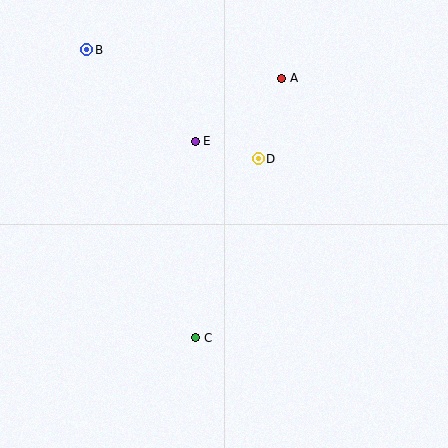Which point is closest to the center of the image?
Point D at (258, 159) is closest to the center.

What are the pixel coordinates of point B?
Point B is at (86, 50).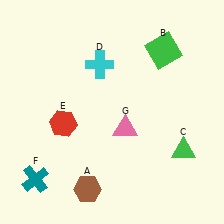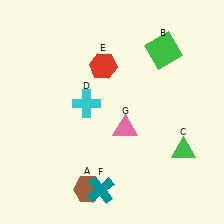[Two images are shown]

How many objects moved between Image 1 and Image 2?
3 objects moved between the two images.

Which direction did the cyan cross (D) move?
The cyan cross (D) moved down.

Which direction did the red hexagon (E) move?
The red hexagon (E) moved up.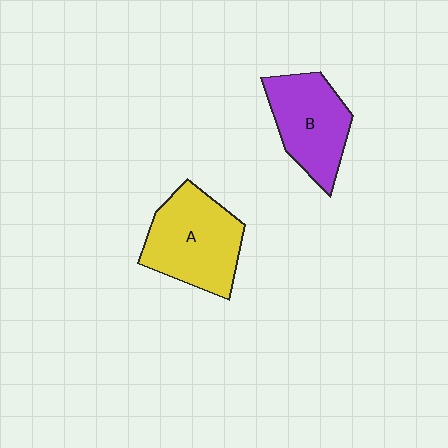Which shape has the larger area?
Shape A (yellow).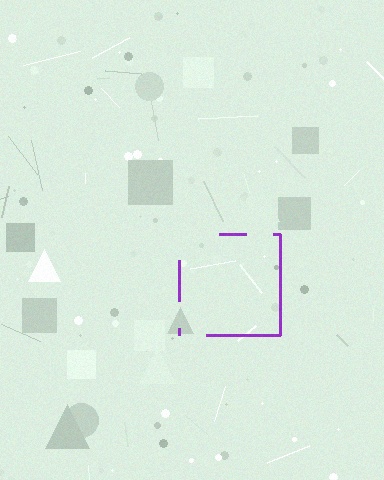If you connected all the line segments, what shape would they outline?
They would outline a square.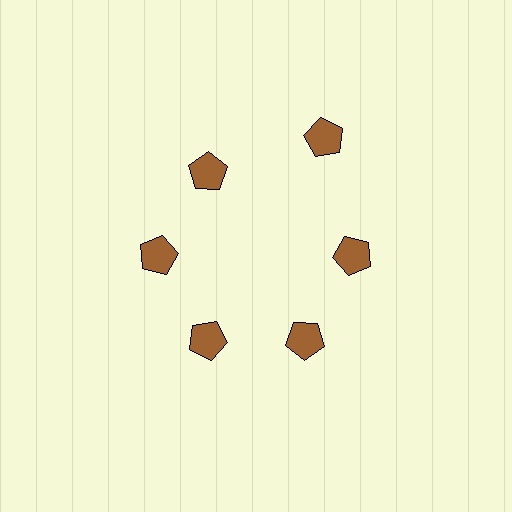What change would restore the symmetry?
The symmetry would be restored by moving it inward, back onto the ring so that all 6 pentagons sit at equal angles and equal distance from the center.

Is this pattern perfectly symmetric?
No. The 6 brown pentagons are arranged in a ring, but one element near the 1 o'clock position is pushed outward from the center, breaking the 6-fold rotational symmetry.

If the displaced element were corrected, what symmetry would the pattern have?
It would have 6-fold rotational symmetry — the pattern would map onto itself every 60 degrees.